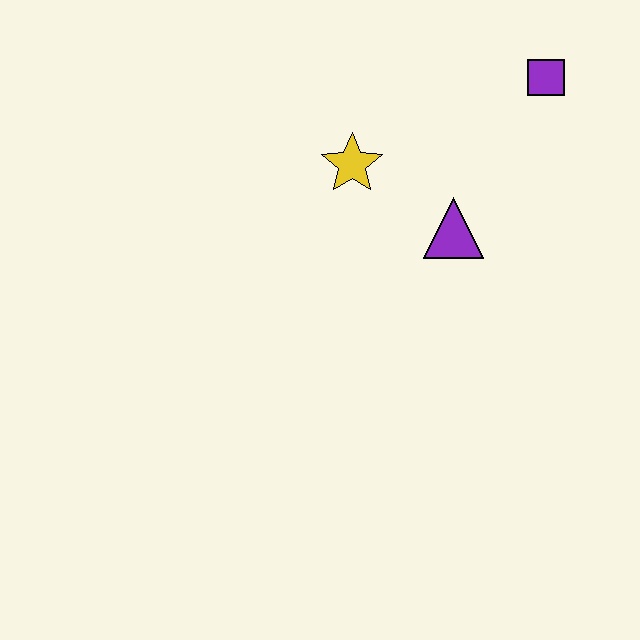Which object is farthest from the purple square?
The yellow star is farthest from the purple square.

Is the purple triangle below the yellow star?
Yes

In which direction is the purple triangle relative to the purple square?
The purple triangle is below the purple square.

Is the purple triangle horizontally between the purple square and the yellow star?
Yes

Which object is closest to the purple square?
The purple triangle is closest to the purple square.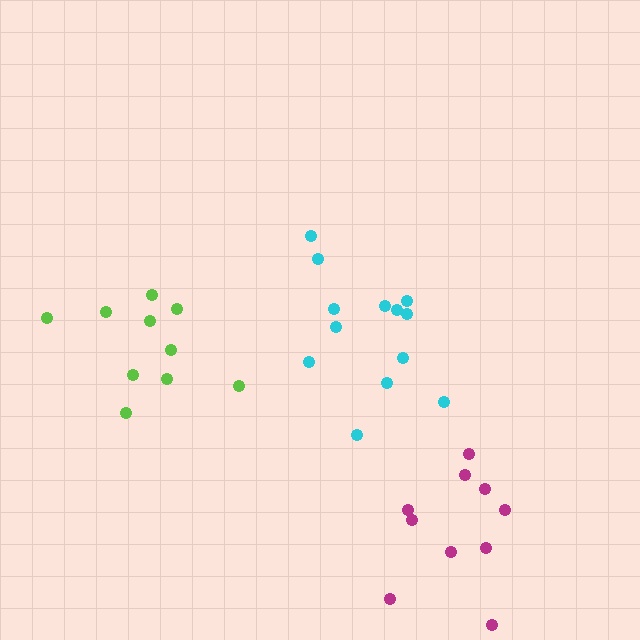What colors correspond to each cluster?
The clusters are colored: cyan, magenta, lime.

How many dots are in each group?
Group 1: 13 dots, Group 2: 10 dots, Group 3: 10 dots (33 total).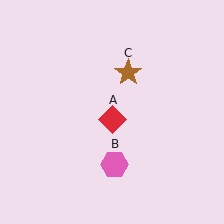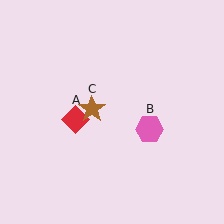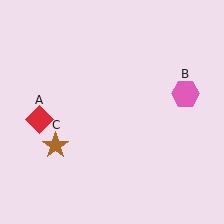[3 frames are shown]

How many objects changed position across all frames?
3 objects changed position: red diamond (object A), pink hexagon (object B), brown star (object C).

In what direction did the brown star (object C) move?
The brown star (object C) moved down and to the left.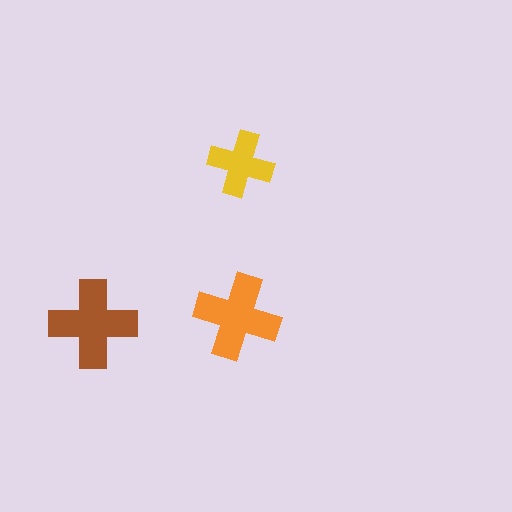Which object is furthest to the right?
The yellow cross is rightmost.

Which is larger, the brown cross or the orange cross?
The brown one.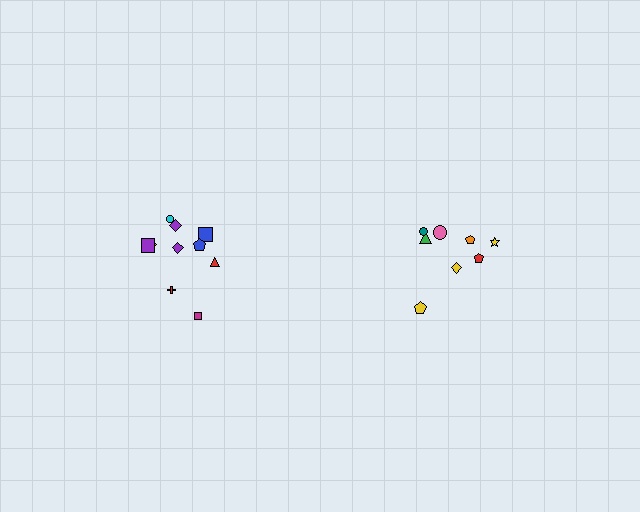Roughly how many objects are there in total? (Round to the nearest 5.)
Roughly 20 objects in total.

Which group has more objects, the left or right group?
The left group.